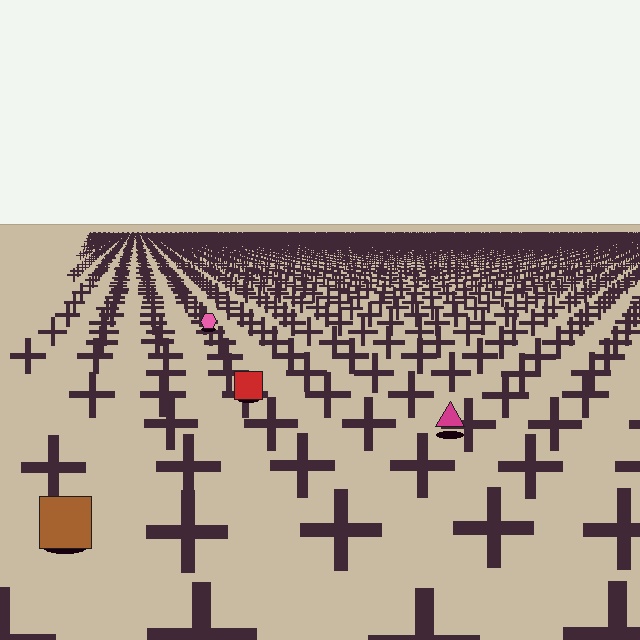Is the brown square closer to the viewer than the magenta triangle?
Yes. The brown square is closer — you can tell from the texture gradient: the ground texture is coarser near it.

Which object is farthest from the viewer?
The pink hexagon is farthest from the viewer. It appears smaller and the ground texture around it is denser.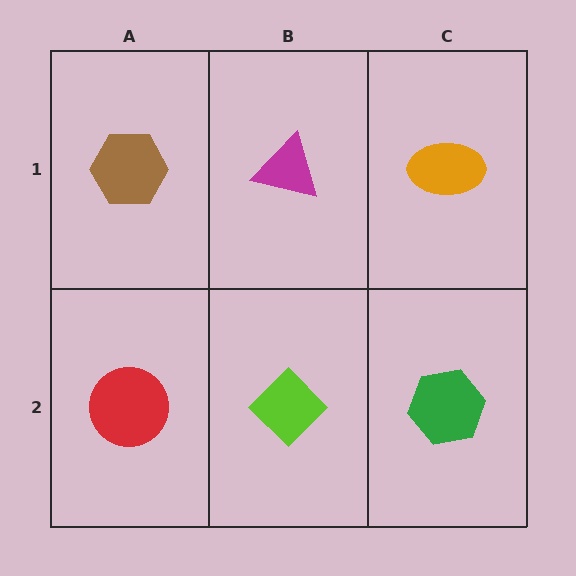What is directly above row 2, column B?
A magenta triangle.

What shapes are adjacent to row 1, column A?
A red circle (row 2, column A), a magenta triangle (row 1, column B).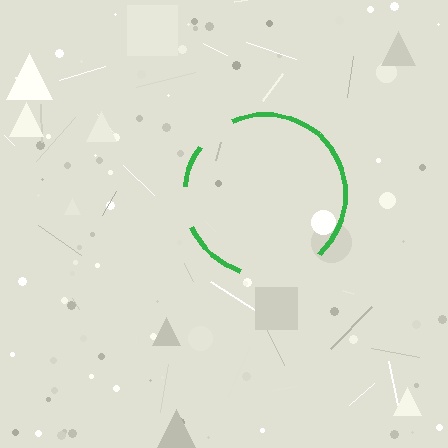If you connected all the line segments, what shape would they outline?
They would outline a circle.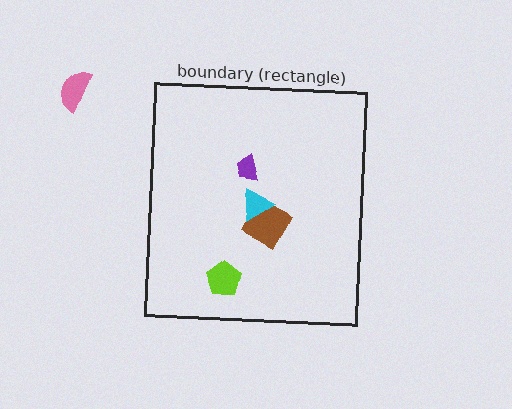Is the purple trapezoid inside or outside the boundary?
Inside.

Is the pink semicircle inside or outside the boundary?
Outside.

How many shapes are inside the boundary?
4 inside, 1 outside.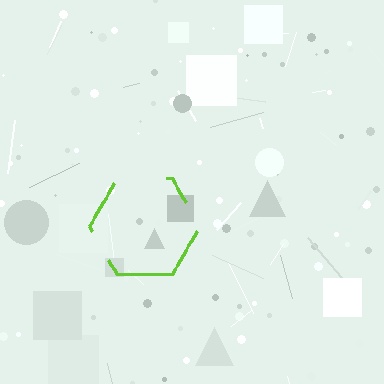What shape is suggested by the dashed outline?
The dashed outline suggests a hexagon.